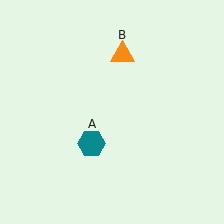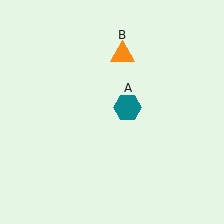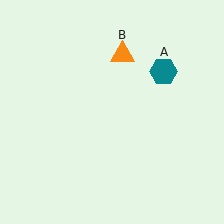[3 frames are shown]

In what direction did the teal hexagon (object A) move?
The teal hexagon (object A) moved up and to the right.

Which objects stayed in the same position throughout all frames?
Orange triangle (object B) remained stationary.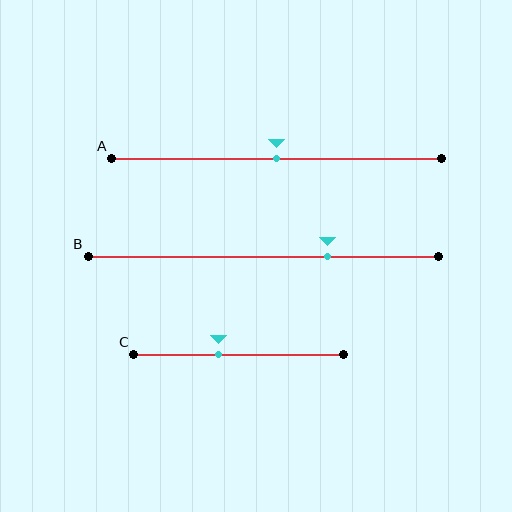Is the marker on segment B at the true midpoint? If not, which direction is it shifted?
No, the marker on segment B is shifted to the right by about 18% of the segment length.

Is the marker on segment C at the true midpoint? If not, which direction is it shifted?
No, the marker on segment C is shifted to the left by about 10% of the segment length.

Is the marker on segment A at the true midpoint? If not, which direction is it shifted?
Yes, the marker on segment A is at the true midpoint.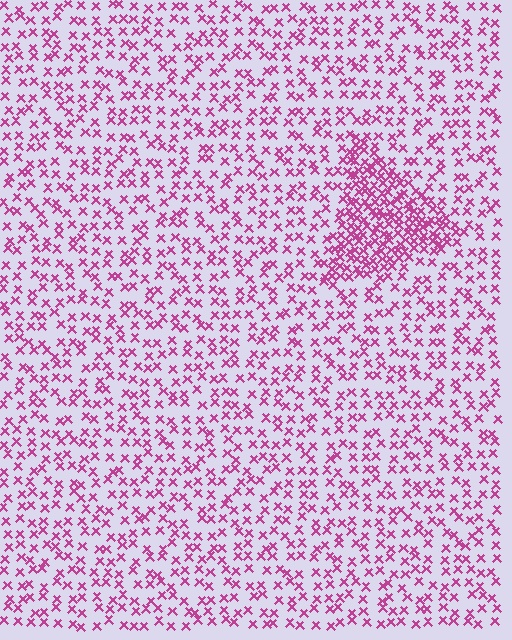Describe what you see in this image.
The image contains small magenta elements arranged at two different densities. A triangle-shaped region is visible where the elements are more densely packed than the surrounding area.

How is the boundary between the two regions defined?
The boundary is defined by a change in element density (approximately 2.4x ratio). All elements are the same color, size, and shape.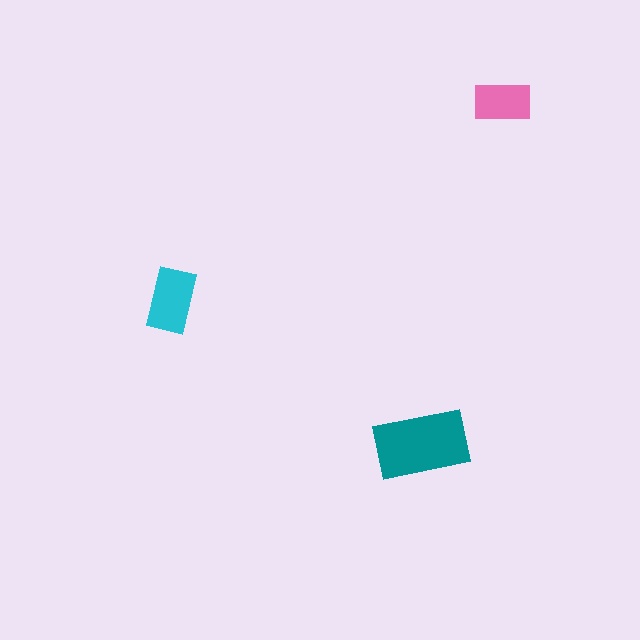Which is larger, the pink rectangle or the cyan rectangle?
The cyan one.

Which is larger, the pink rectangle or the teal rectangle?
The teal one.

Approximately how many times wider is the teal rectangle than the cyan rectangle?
About 1.5 times wider.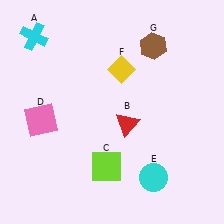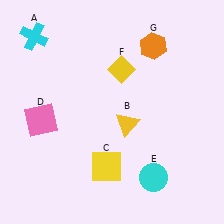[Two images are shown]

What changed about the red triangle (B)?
In Image 1, B is red. In Image 2, it changed to yellow.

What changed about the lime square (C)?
In Image 1, C is lime. In Image 2, it changed to yellow.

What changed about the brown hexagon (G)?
In Image 1, G is brown. In Image 2, it changed to orange.